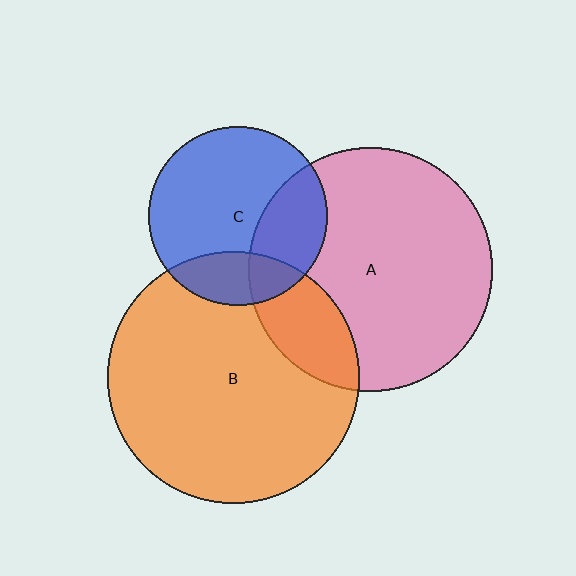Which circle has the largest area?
Circle B (orange).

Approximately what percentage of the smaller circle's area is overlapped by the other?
Approximately 20%.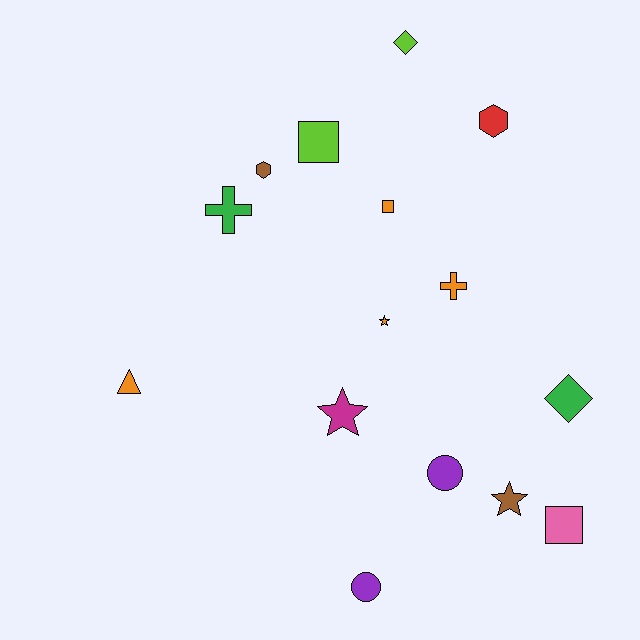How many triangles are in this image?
There is 1 triangle.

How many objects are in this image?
There are 15 objects.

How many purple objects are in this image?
There are 2 purple objects.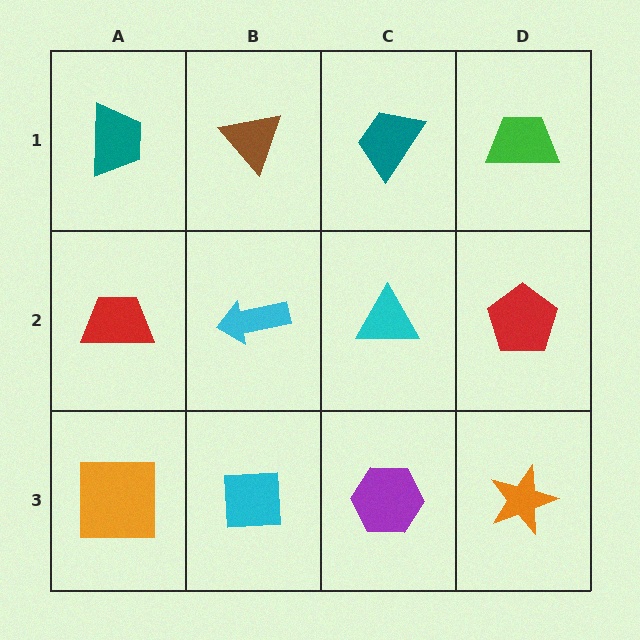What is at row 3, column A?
An orange square.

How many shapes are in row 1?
4 shapes.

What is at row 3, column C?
A purple hexagon.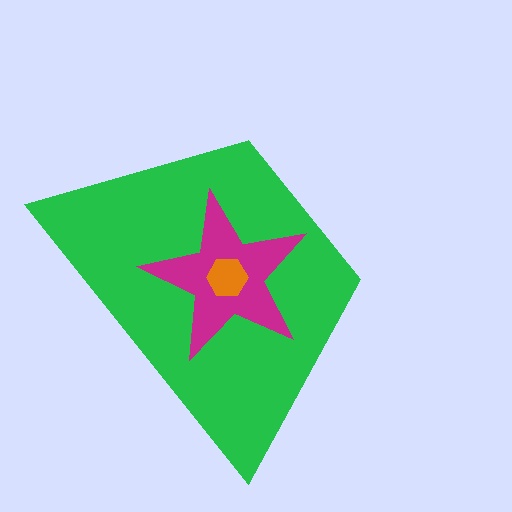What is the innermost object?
The orange hexagon.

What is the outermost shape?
The green trapezoid.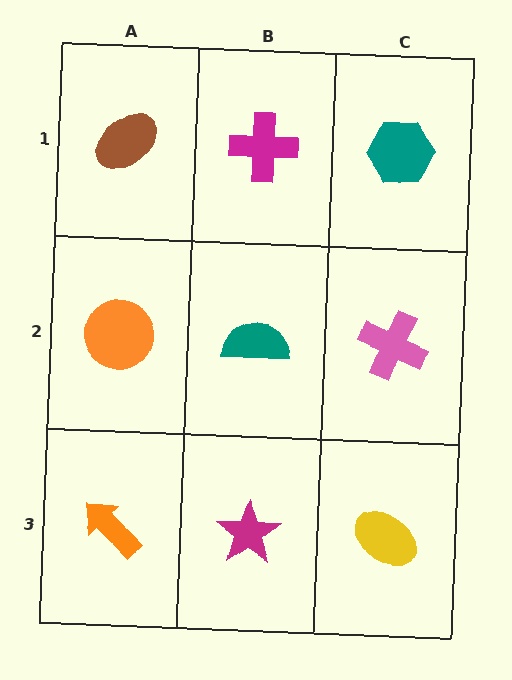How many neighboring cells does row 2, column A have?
3.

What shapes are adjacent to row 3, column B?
A teal semicircle (row 2, column B), an orange arrow (row 3, column A), a yellow ellipse (row 3, column C).